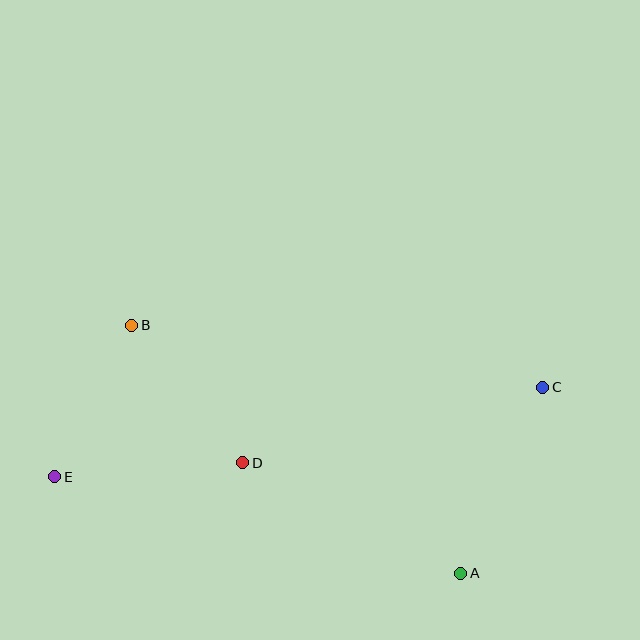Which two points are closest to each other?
Points B and E are closest to each other.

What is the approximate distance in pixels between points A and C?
The distance between A and C is approximately 203 pixels.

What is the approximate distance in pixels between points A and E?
The distance between A and E is approximately 417 pixels.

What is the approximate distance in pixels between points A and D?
The distance between A and D is approximately 244 pixels.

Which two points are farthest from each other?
Points C and E are farthest from each other.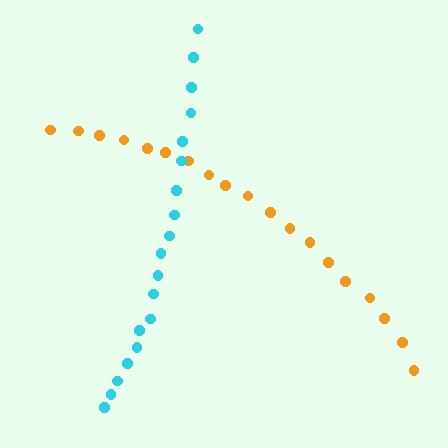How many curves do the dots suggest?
There are 2 distinct paths.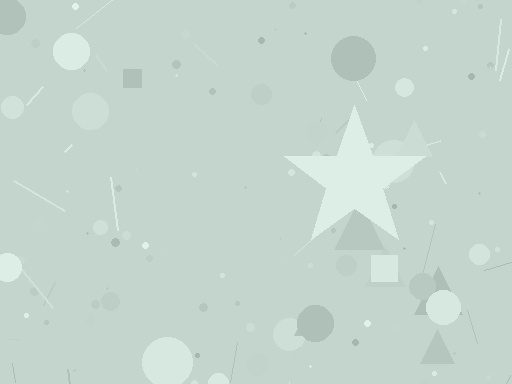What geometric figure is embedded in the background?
A star is embedded in the background.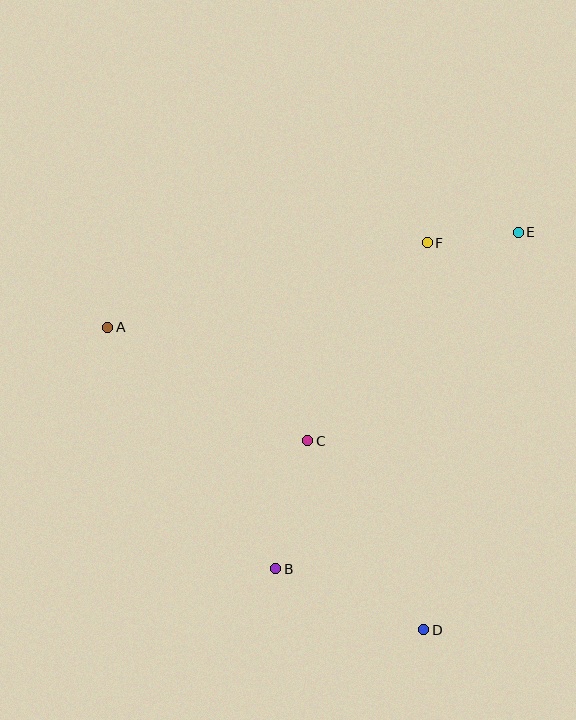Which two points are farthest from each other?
Points A and D are farthest from each other.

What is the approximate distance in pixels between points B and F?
The distance between B and F is approximately 360 pixels.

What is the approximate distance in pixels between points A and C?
The distance between A and C is approximately 231 pixels.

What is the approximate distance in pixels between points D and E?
The distance between D and E is approximately 408 pixels.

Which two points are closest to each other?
Points E and F are closest to each other.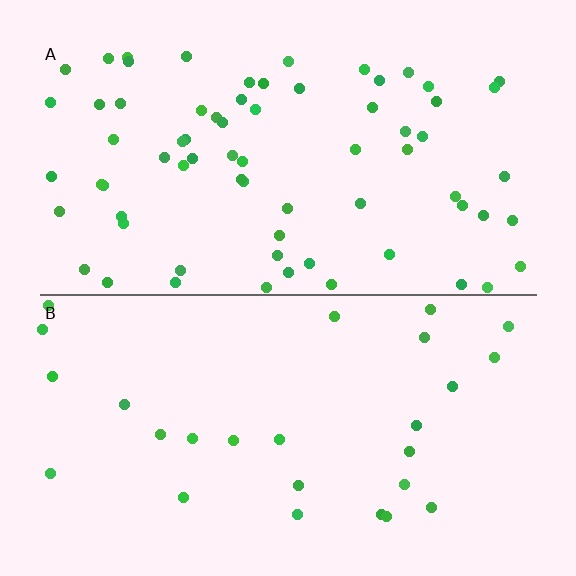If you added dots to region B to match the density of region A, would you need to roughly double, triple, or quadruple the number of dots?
Approximately triple.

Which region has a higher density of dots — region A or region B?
A (the top).